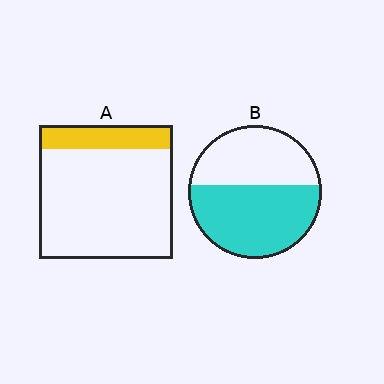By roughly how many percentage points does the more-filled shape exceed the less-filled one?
By roughly 40 percentage points (B over A).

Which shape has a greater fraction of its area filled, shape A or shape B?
Shape B.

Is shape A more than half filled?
No.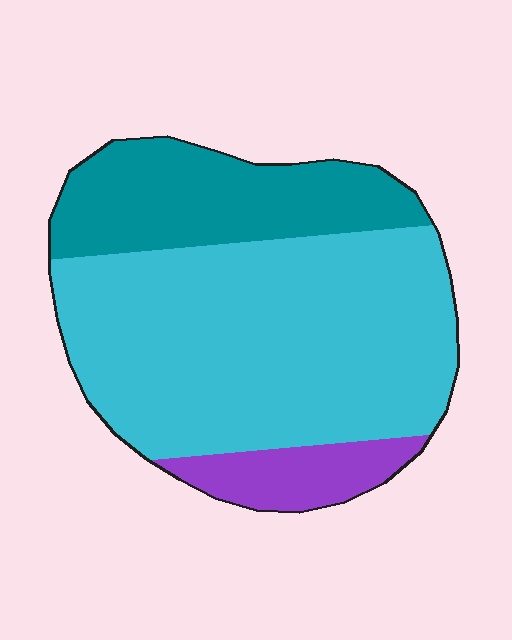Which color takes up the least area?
Purple, at roughly 10%.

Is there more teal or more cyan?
Cyan.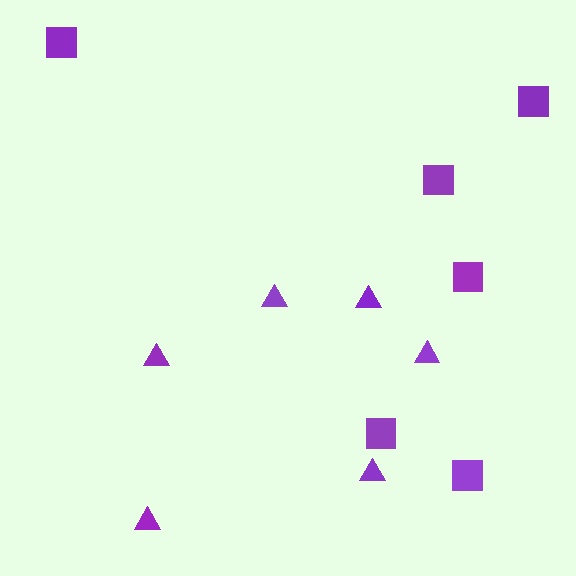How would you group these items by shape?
There are 2 groups: one group of squares (6) and one group of triangles (6).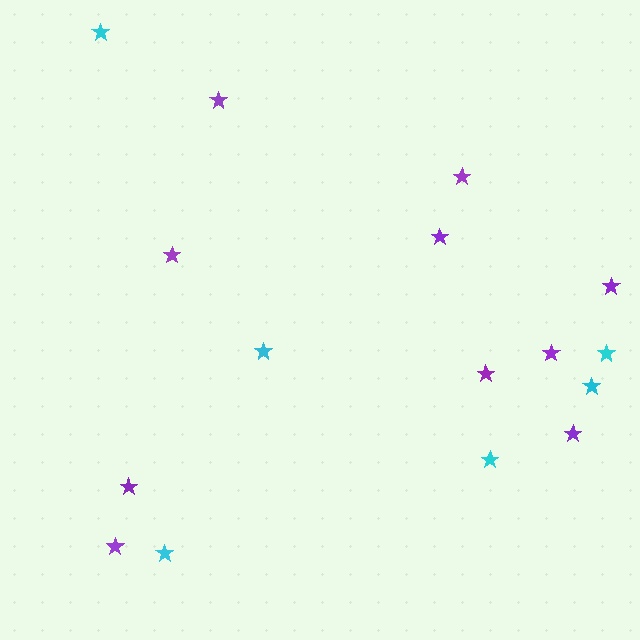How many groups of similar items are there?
There are 2 groups: one group of cyan stars (6) and one group of purple stars (10).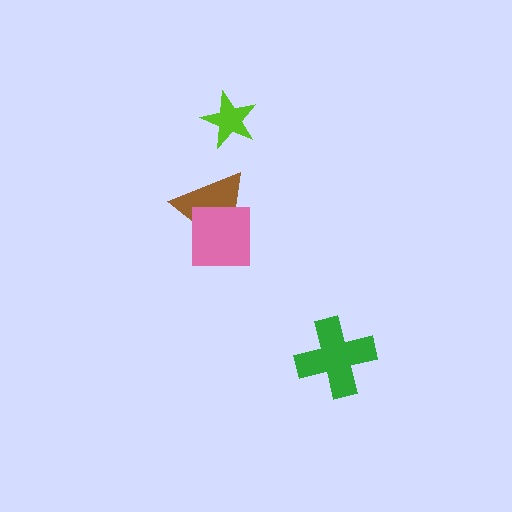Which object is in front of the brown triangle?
The pink square is in front of the brown triangle.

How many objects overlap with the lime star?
0 objects overlap with the lime star.